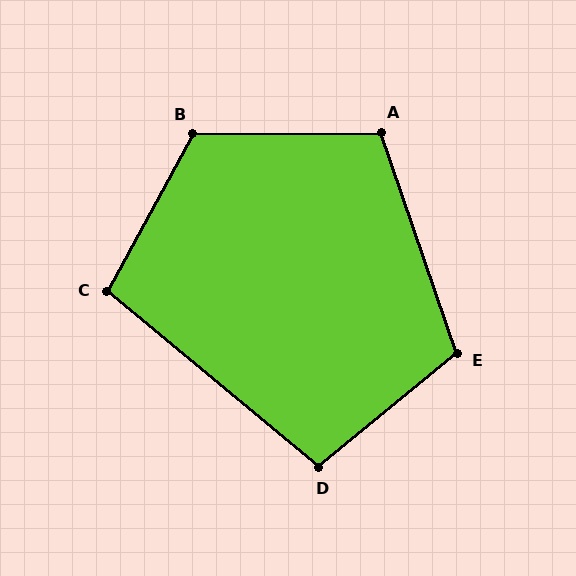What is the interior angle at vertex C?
Approximately 101 degrees (obtuse).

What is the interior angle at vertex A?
Approximately 109 degrees (obtuse).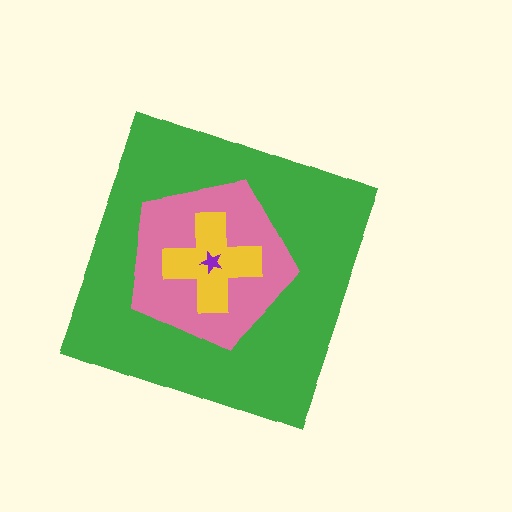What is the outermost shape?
The green diamond.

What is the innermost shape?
The purple star.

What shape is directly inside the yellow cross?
The purple star.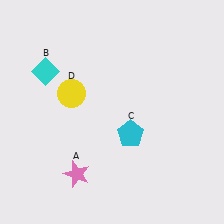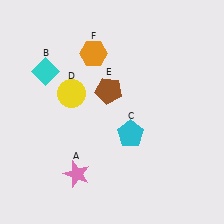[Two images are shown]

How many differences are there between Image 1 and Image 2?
There are 2 differences between the two images.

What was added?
A brown pentagon (E), an orange hexagon (F) were added in Image 2.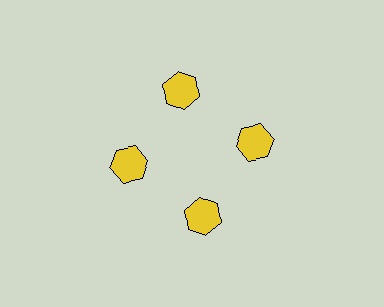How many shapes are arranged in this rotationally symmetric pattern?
There are 4 shapes, arranged in 4 groups of 1.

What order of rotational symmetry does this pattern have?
This pattern has 4-fold rotational symmetry.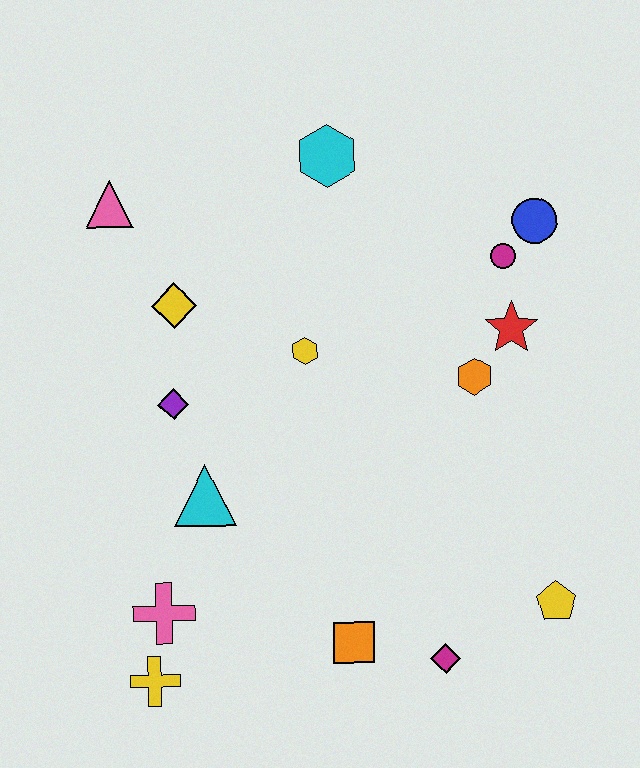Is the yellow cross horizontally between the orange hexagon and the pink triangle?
Yes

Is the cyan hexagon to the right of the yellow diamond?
Yes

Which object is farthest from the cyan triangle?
The blue circle is farthest from the cyan triangle.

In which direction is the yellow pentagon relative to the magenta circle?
The yellow pentagon is below the magenta circle.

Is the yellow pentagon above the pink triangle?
No